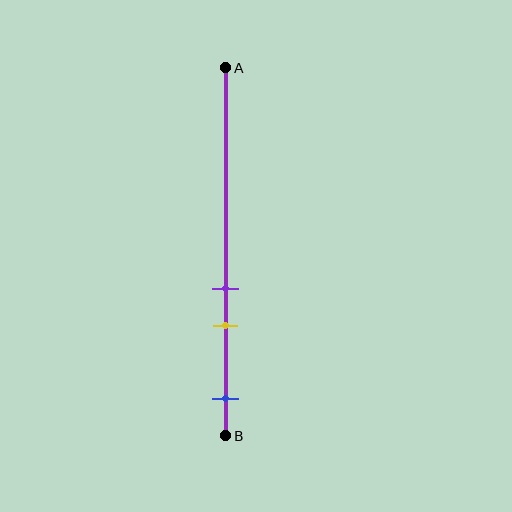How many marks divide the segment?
There are 3 marks dividing the segment.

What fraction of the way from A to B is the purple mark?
The purple mark is approximately 60% (0.6) of the way from A to B.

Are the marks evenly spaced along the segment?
No, the marks are not evenly spaced.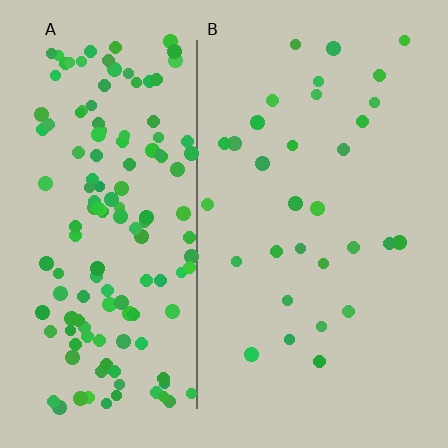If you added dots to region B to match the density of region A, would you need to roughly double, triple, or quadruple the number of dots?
Approximately quadruple.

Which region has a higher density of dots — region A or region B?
A (the left).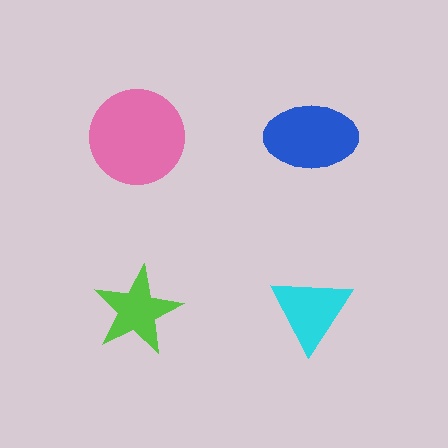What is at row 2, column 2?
A cyan triangle.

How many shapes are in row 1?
2 shapes.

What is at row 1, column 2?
A blue ellipse.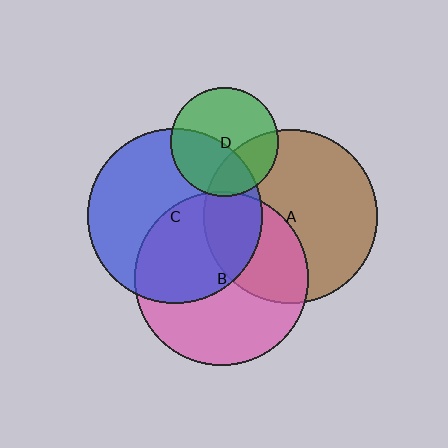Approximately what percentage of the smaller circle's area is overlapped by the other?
Approximately 30%.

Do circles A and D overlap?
Yes.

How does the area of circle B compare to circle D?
Approximately 2.5 times.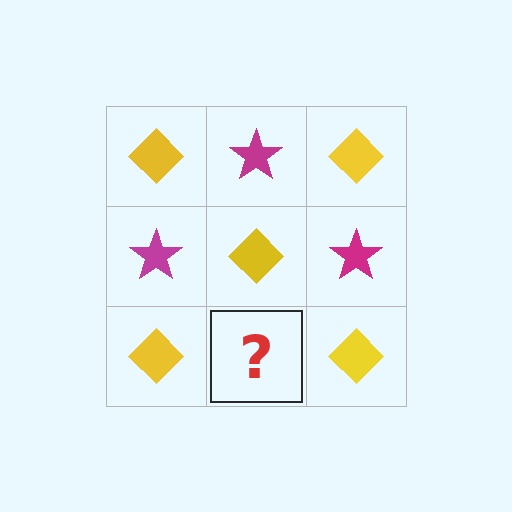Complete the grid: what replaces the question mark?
The question mark should be replaced with a magenta star.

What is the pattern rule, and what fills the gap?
The rule is that it alternates yellow diamond and magenta star in a checkerboard pattern. The gap should be filled with a magenta star.